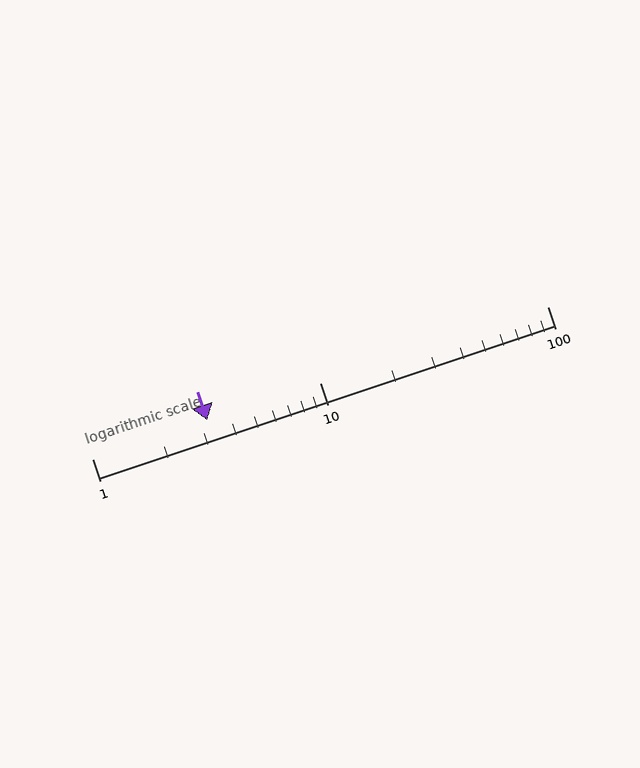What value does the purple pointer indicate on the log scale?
The pointer indicates approximately 3.2.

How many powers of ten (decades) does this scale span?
The scale spans 2 decades, from 1 to 100.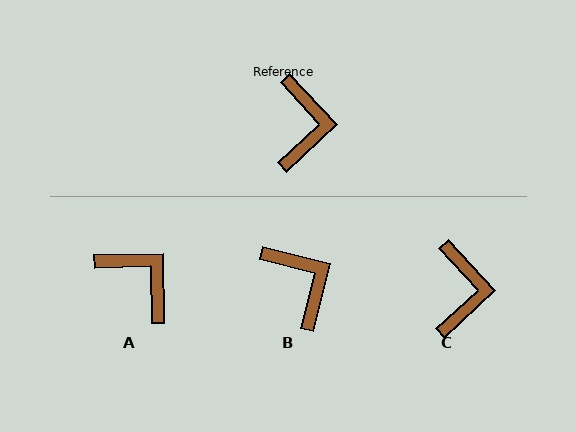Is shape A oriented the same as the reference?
No, it is off by about 48 degrees.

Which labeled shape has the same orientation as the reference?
C.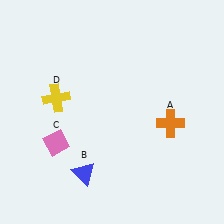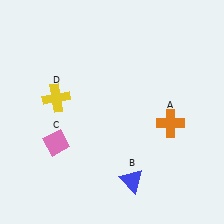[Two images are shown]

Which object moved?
The blue triangle (B) moved right.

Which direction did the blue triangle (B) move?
The blue triangle (B) moved right.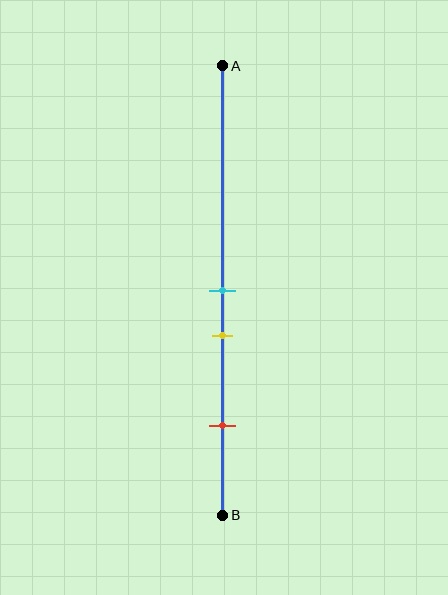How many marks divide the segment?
There are 3 marks dividing the segment.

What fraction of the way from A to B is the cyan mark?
The cyan mark is approximately 50% (0.5) of the way from A to B.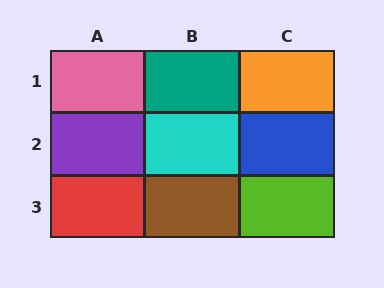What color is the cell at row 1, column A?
Pink.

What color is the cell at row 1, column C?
Orange.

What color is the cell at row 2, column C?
Blue.